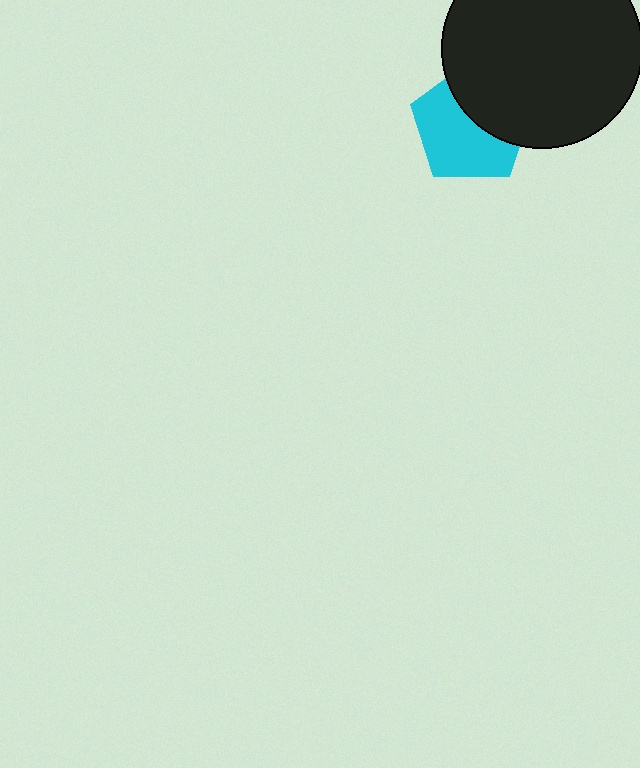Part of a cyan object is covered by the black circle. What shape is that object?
It is a pentagon.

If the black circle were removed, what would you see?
You would see the complete cyan pentagon.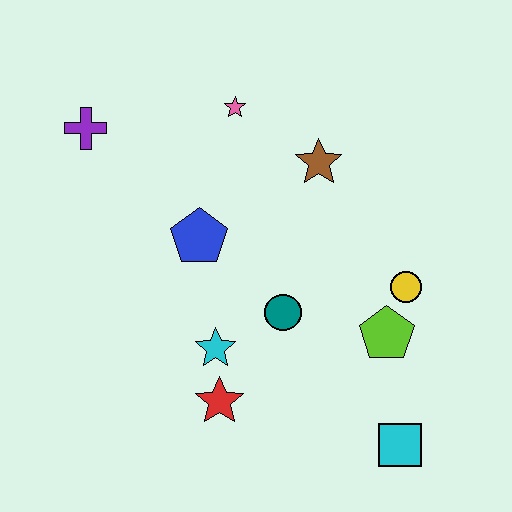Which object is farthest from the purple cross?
The cyan square is farthest from the purple cross.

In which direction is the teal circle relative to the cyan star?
The teal circle is to the right of the cyan star.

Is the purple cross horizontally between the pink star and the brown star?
No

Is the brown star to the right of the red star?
Yes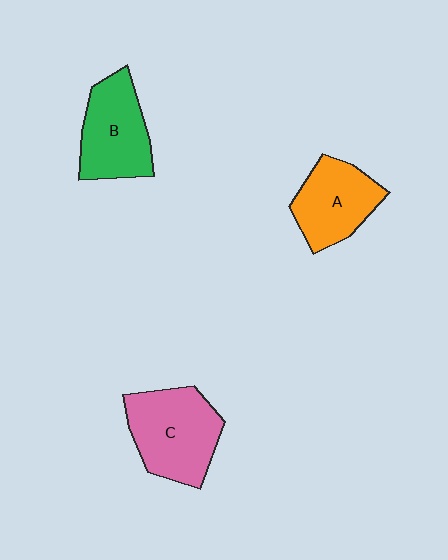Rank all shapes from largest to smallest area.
From largest to smallest: C (pink), B (green), A (orange).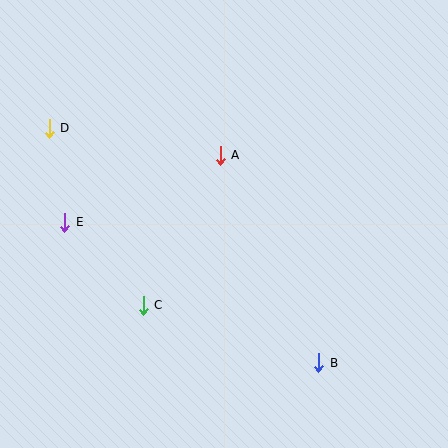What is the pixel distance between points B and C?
The distance between B and C is 184 pixels.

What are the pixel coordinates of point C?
Point C is at (143, 305).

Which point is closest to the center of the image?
Point A at (220, 155) is closest to the center.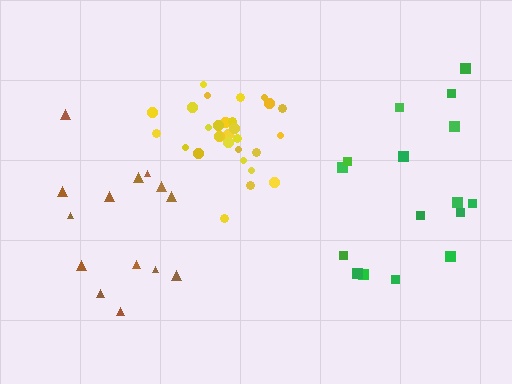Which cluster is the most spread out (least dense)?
Brown.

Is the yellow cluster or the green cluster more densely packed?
Yellow.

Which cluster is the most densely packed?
Yellow.